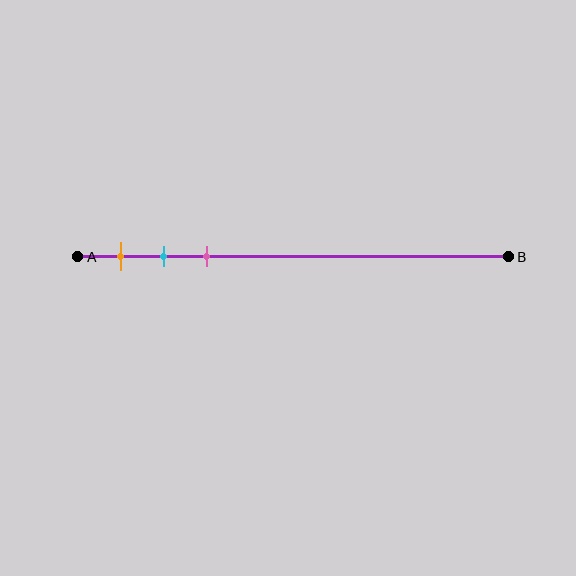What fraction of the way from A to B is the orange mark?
The orange mark is approximately 10% (0.1) of the way from A to B.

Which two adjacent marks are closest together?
The cyan and pink marks are the closest adjacent pair.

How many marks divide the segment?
There are 3 marks dividing the segment.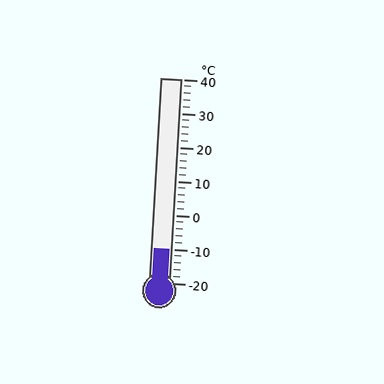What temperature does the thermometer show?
The thermometer shows approximately -10°C.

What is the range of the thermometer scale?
The thermometer scale ranges from -20°C to 40°C.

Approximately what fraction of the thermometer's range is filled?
The thermometer is filled to approximately 15% of its range.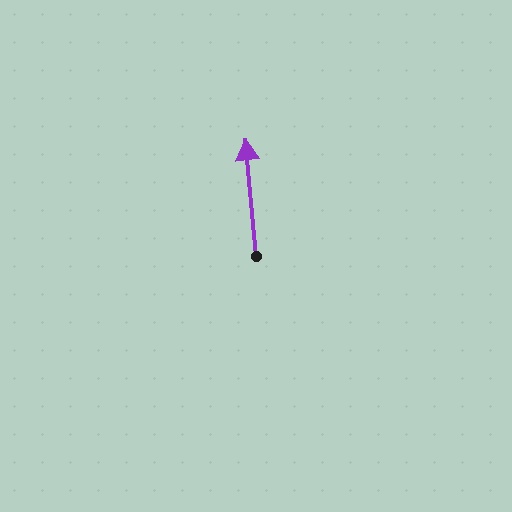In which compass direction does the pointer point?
North.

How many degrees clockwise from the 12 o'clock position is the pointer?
Approximately 355 degrees.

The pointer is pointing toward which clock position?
Roughly 12 o'clock.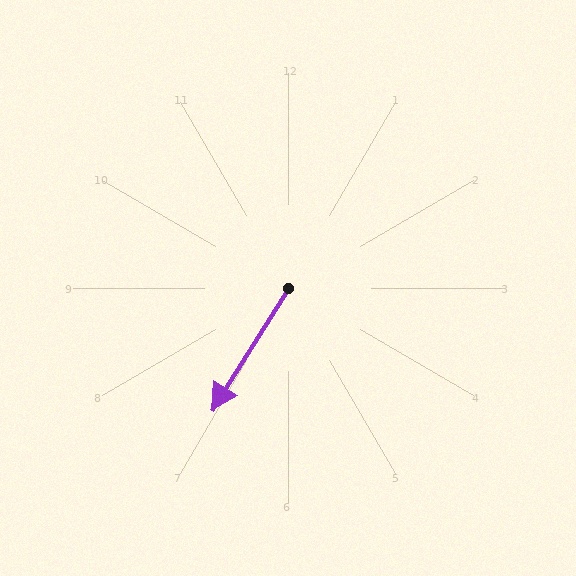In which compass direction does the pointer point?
Southwest.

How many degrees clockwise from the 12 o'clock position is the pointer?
Approximately 212 degrees.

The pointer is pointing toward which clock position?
Roughly 7 o'clock.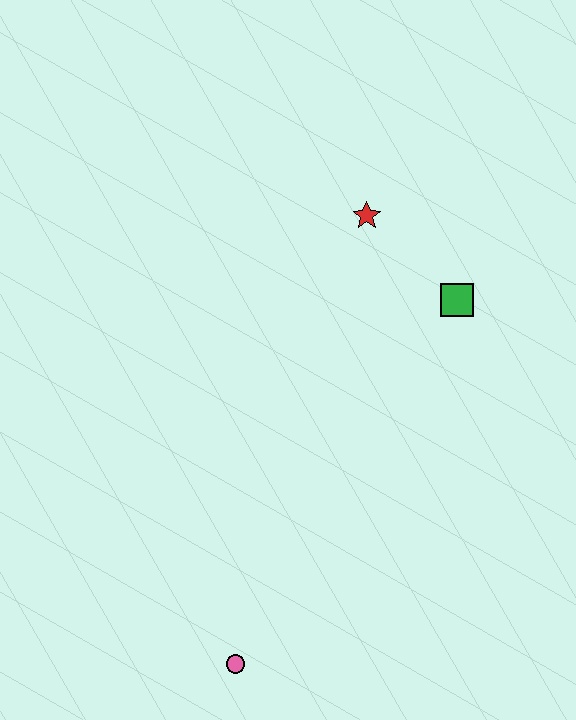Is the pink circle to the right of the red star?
No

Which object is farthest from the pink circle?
The red star is farthest from the pink circle.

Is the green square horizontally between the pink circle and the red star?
No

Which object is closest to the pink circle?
The green square is closest to the pink circle.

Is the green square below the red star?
Yes